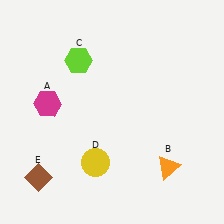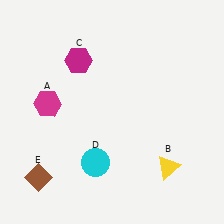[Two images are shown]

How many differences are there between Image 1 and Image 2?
There are 3 differences between the two images.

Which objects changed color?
B changed from orange to yellow. C changed from lime to magenta. D changed from yellow to cyan.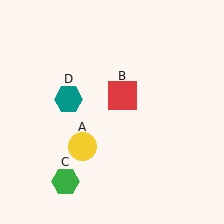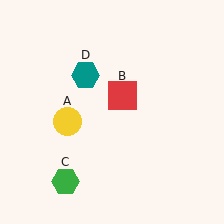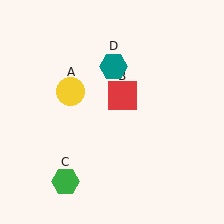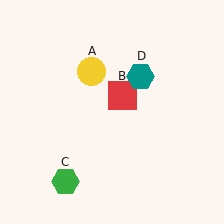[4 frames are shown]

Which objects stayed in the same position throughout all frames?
Red square (object B) and green hexagon (object C) remained stationary.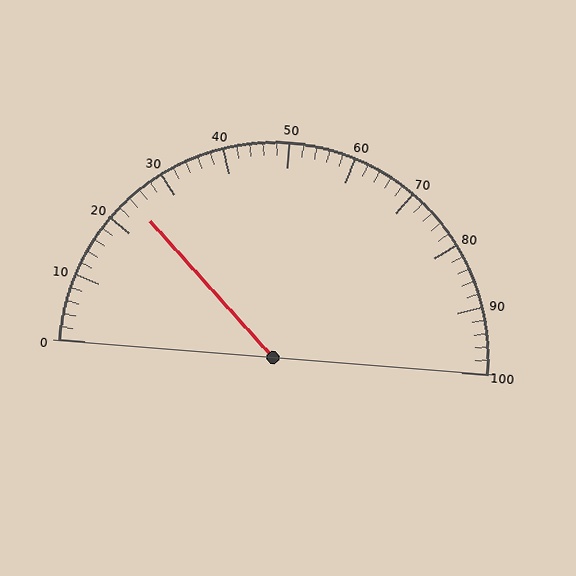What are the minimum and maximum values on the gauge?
The gauge ranges from 0 to 100.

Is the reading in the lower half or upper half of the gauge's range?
The reading is in the lower half of the range (0 to 100).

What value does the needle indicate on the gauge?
The needle indicates approximately 24.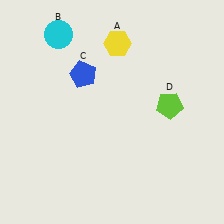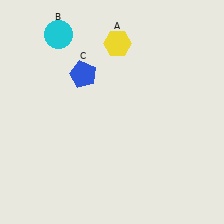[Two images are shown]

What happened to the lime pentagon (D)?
The lime pentagon (D) was removed in Image 2. It was in the top-right area of Image 1.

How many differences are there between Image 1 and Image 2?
There is 1 difference between the two images.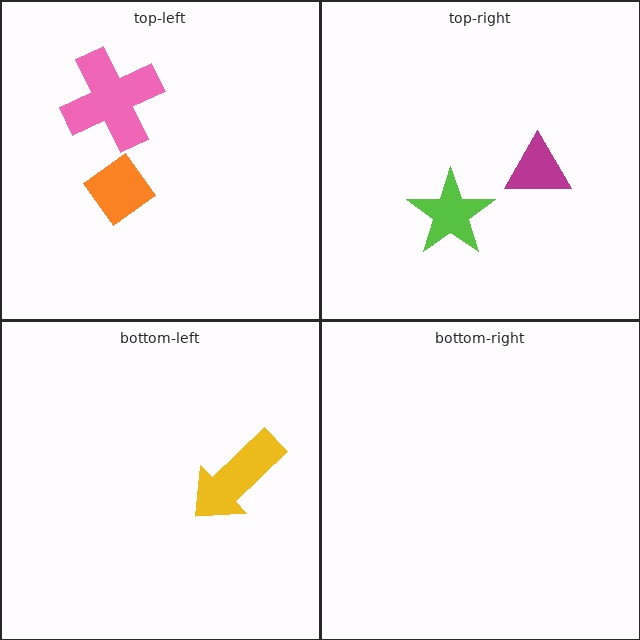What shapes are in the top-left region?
The pink cross, the orange diamond.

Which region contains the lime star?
The top-right region.